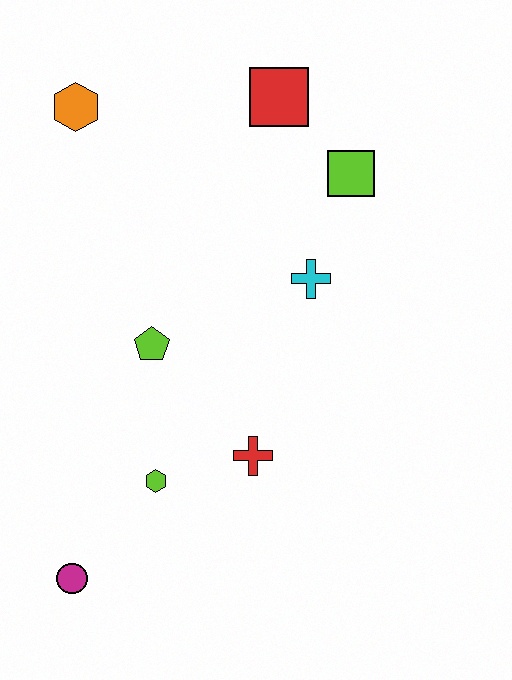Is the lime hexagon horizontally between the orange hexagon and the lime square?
Yes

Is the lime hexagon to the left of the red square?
Yes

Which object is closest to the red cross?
The lime hexagon is closest to the red cross.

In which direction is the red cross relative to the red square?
The red cross is below the red square.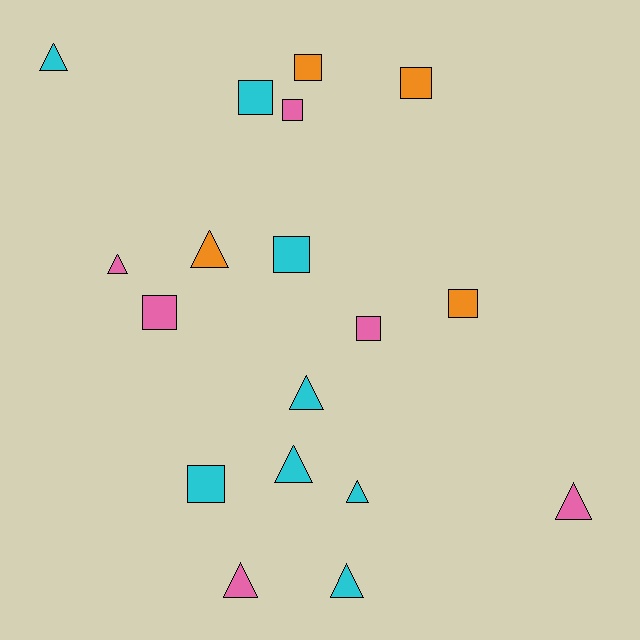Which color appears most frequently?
Cyan, with 8 objects.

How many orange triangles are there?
There is 1 orange triangle.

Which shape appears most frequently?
Square, with 9 objects.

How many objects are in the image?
There are 18 objects.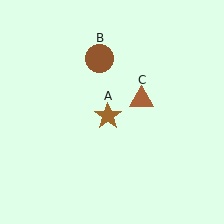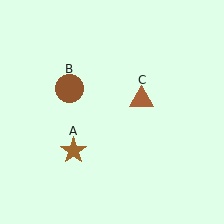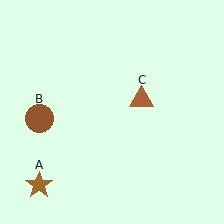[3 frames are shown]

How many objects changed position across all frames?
2 objects changed position: brown star (object A), brown circle (object B).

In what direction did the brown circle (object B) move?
The brown circle (object B) moved down and to the left.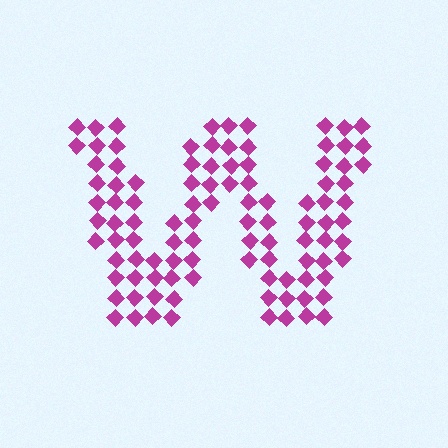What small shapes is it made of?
It is made of small diamonds.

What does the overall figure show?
The overall figure shows the letter W.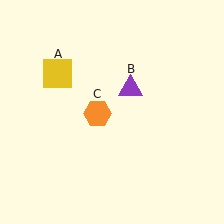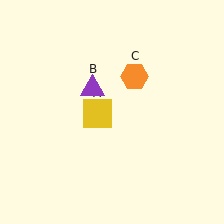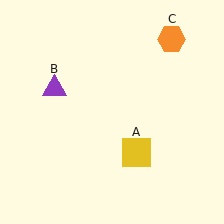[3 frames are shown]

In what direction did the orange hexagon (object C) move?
The orange hexagon (object C) moved up and to the right.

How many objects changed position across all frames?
3 objects changed position: yellow square (object A), purple triangle (object B), orange hexagon (object C).